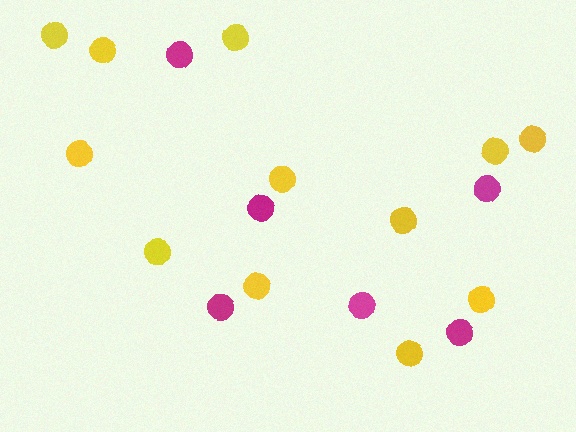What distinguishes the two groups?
There are 2 groups: one group of yellow circles (12) and one group of magenta circles (6).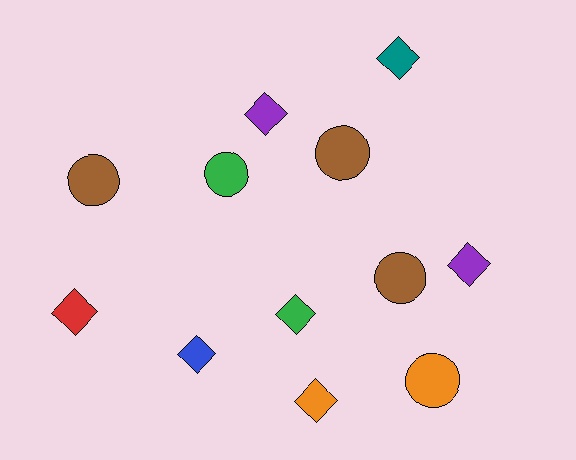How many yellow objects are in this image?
There are no yellow objects.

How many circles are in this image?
There are 5 circles.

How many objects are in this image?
There are 12 objects.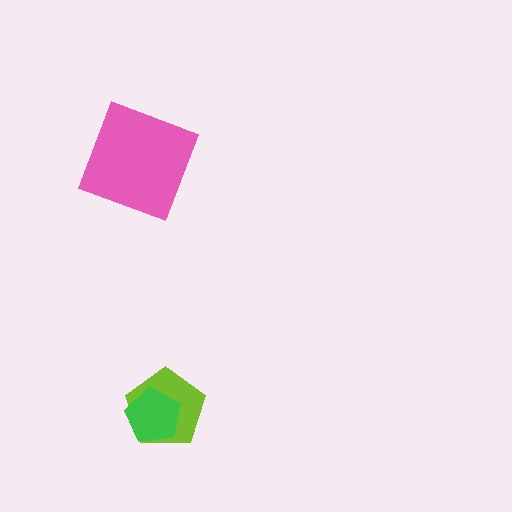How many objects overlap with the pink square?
0 objects overlap with the pink square.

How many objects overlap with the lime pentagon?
1 object overlaps with the lime pentagon.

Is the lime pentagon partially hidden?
Yes, it is partially covered by another shape.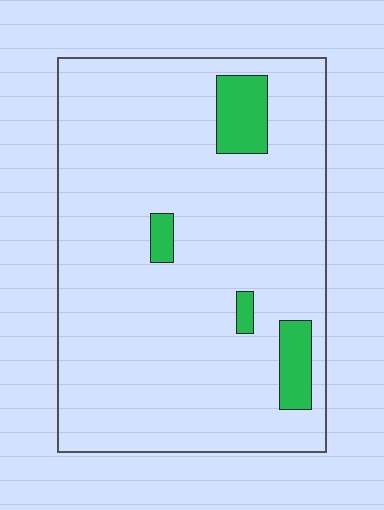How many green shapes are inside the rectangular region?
4.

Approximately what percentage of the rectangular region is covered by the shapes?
Approximately 10%.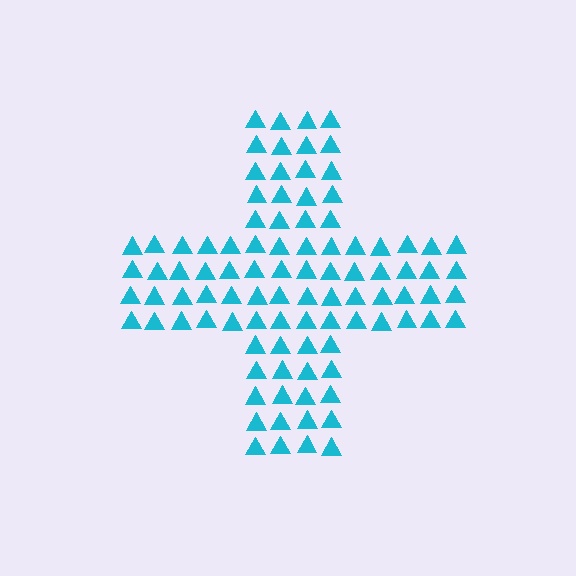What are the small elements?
The small elements are triangles.